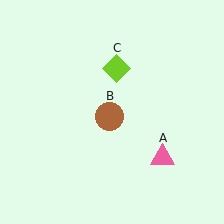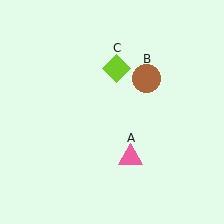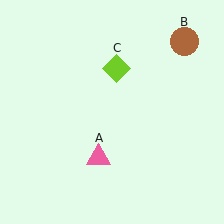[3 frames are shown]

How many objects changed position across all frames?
2 objects changed position: pink triangle (object A), brown circle (object B).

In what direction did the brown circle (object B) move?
The brown circle (object B) moved up and to the right.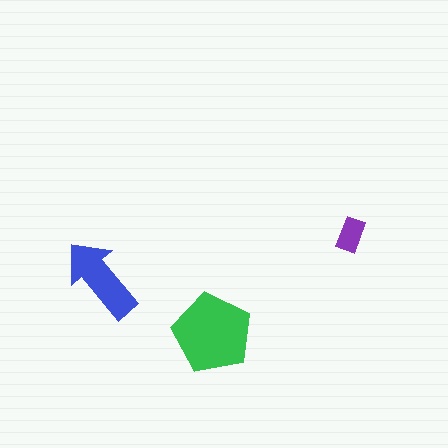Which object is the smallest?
The purple rectangle.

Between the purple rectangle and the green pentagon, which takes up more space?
The green pentagon.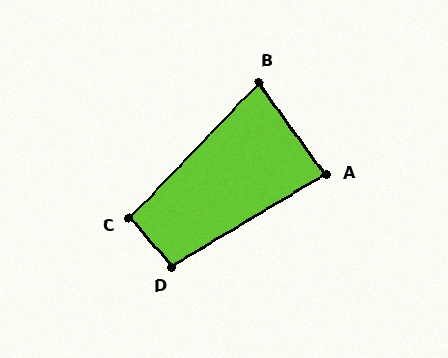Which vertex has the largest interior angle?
D, at approximately 100 degrees.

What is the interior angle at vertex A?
Approximately 84 degrees (acute).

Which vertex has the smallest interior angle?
B, at approximately 80 degrees.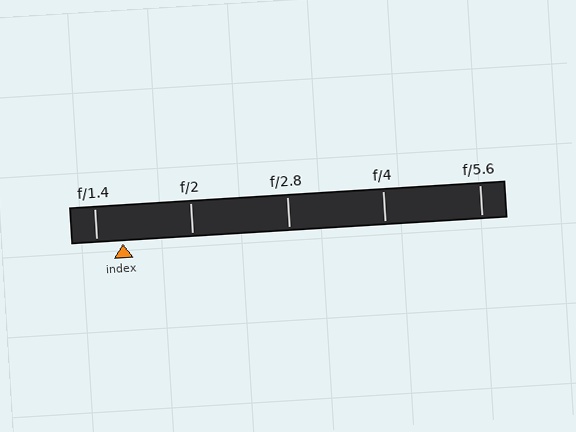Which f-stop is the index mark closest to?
The index mark is closest to f/1.4.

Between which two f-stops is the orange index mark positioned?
The index mark is between f/1.4 and f/2.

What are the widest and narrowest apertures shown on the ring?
The widest aperture shown is f/1.4 and the narrowest is f/5.6.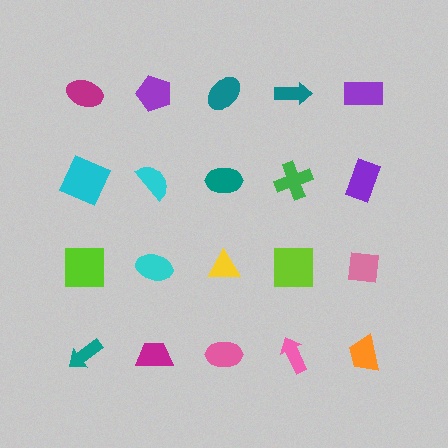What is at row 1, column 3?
A teal ellipse.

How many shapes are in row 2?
5 shapes.